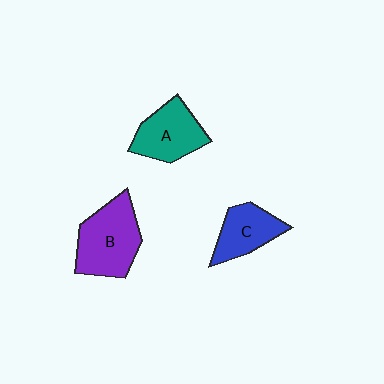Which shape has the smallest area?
Shape C (blue).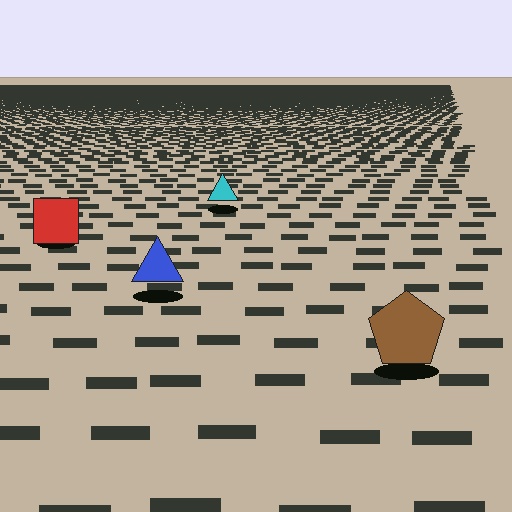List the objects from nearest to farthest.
From nearest to farthest: the brown pentagon, the blue triangle, the red square, the cyan triangle.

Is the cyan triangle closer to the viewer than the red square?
No. The red square is closer — you can tell from the texture gradient: the ground texture is coarser near it.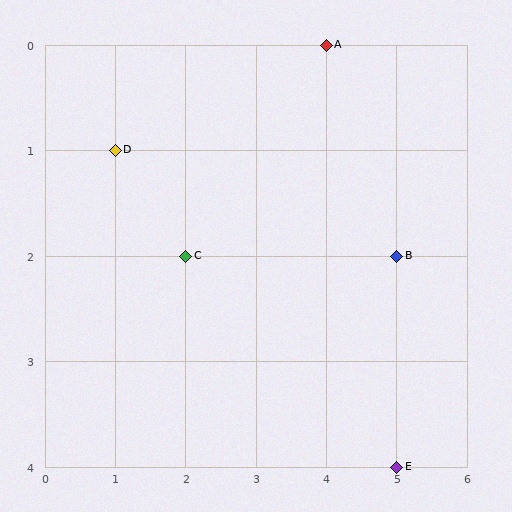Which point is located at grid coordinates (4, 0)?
Point A is at (4, 0).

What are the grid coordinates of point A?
Point A is at grid coordinates (4, 0).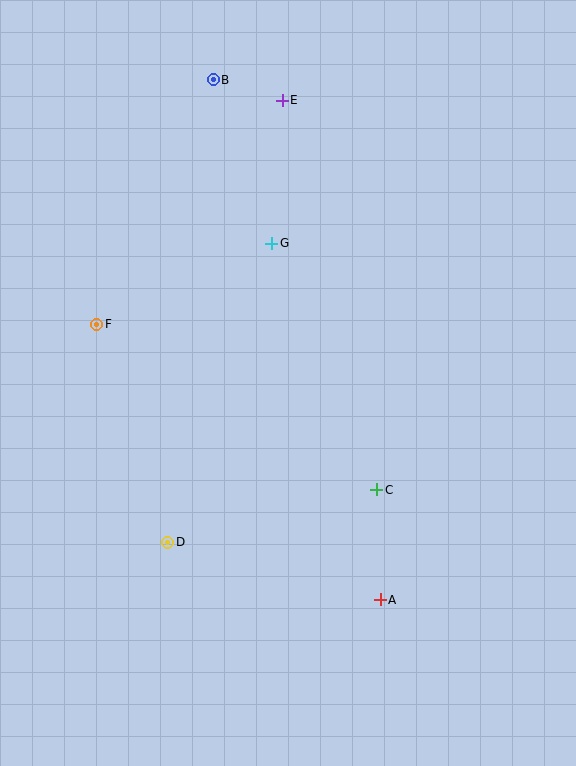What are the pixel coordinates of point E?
Point E is at (282, 100).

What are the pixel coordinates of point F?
Point F is at (97, 324).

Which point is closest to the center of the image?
Point C at (377, 490) is closest to the center.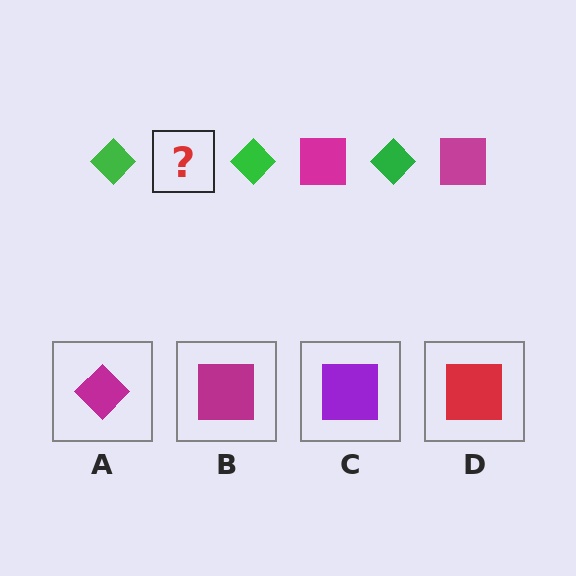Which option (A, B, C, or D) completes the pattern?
B.